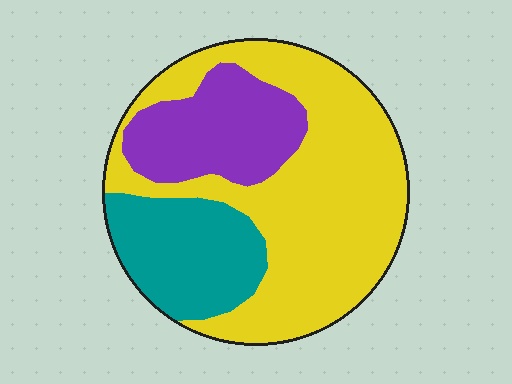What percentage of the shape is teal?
Teal covers roughly 20% of the shape.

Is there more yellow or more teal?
Yellow.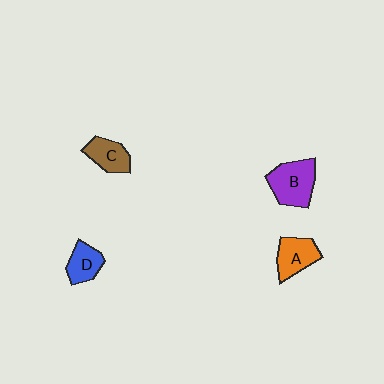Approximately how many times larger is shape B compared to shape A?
Approximately 1.4 times.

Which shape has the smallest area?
Shape D (blue).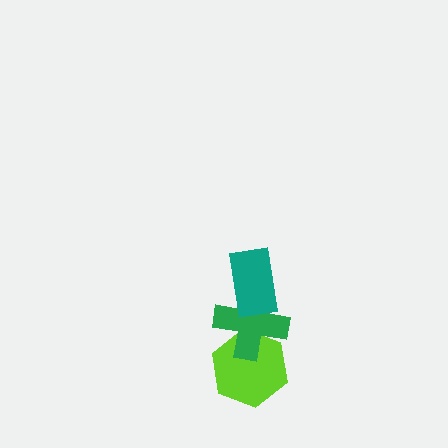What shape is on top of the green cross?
The teal rectangle is on top of the green cross.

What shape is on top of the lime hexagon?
The green cross is on top of the lime hexagon.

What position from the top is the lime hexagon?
The lime hexagon is 3rd from the top.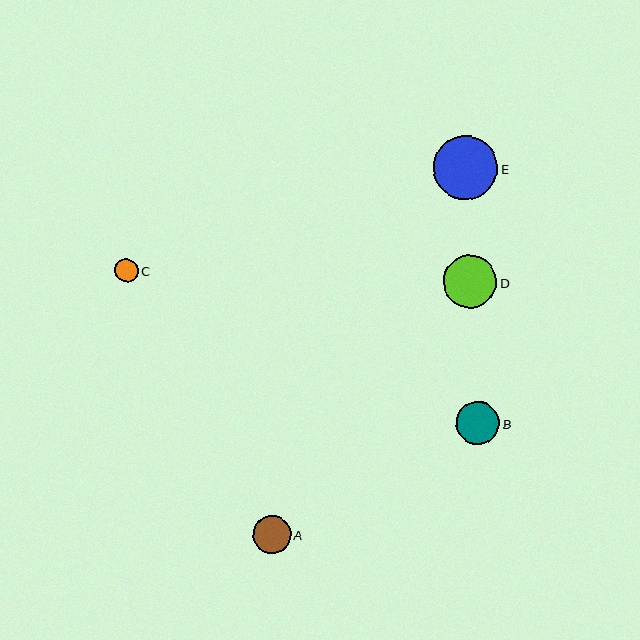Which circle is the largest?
Circle E is the largest with a size of approximately 64 pixels.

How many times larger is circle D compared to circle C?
Circle D is approximately 2.2 times the size of circle C.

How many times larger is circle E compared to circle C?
Circle E is approximately 2.7 times the size of circle C.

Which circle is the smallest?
Circle C is the smallest with a size of approximately 24 pixels.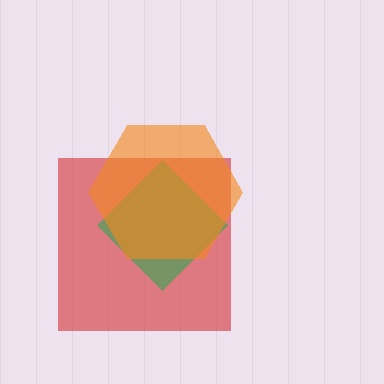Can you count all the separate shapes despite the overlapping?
Yes, there are 3 separate shapes.